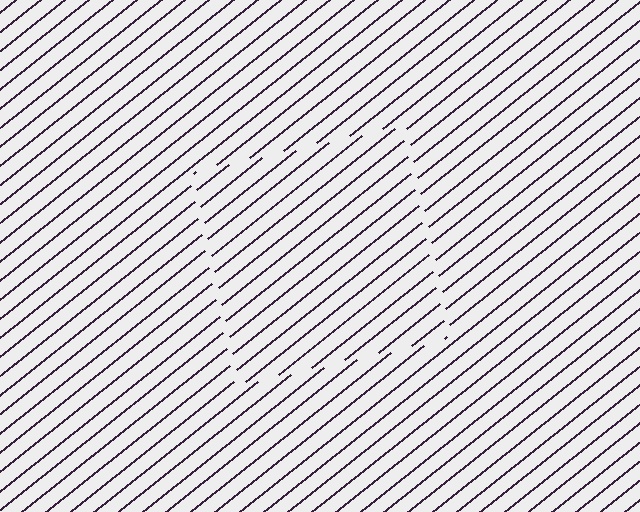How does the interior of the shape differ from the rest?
The interior of the shape contains the same grating, shifted by half a period — the contour is defined by the phase discontinuity where line-ends from the inner and outer gratings abut.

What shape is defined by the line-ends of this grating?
An illusory square. The interior of the shape contains the same grating, shifted by half a period — the contour is defined by the phase discontinuity where line-ends from the inner and outer gratings abut.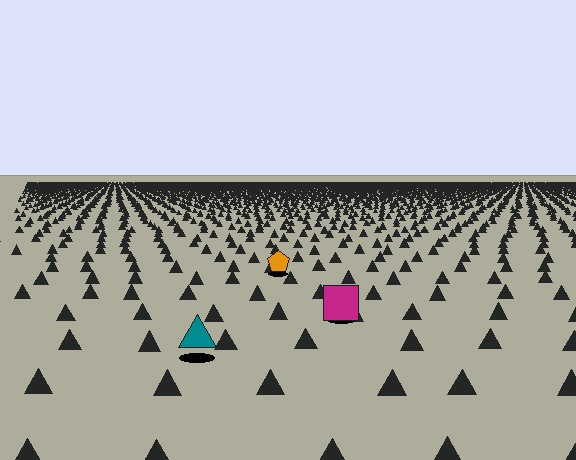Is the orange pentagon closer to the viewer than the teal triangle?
No. The teal triangle is closer — you can tell from the texture gradient: the ground texture is coarser near it.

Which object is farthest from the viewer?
The orange pentagon is farthest from the viewer. It appears smaller and the ground texture around it is denser.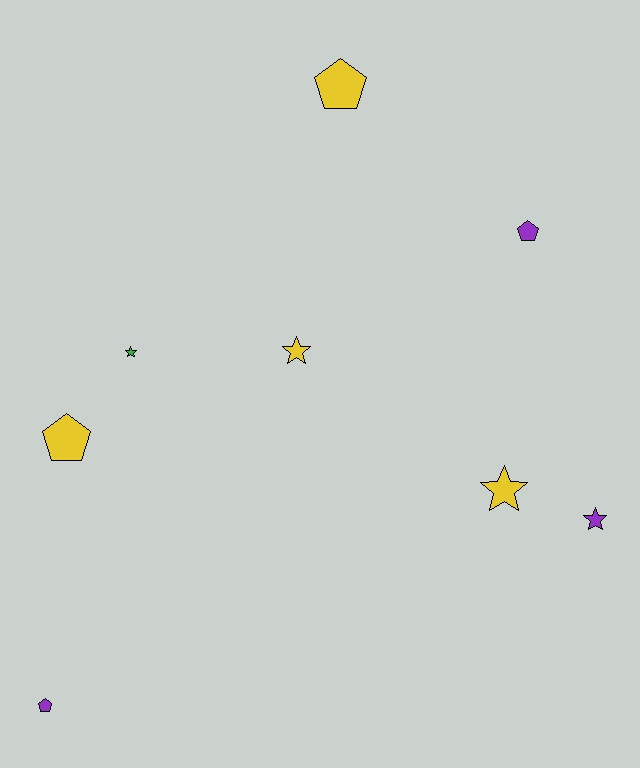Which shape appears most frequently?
Pentagon, with 4 objects.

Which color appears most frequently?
Yellow, with 4 objects.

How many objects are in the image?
There are 8 objects.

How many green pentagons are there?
There are no green pentagons.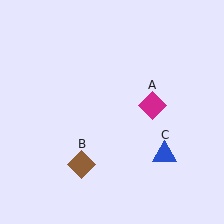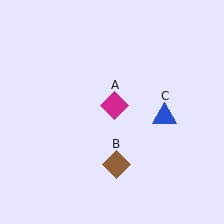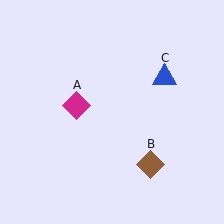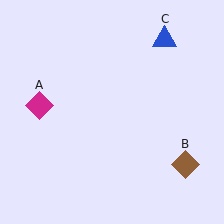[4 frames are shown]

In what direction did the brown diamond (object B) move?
The brown diamond (object B) moved right.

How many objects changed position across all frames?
3 objects changed position: magenta diamond (object A), brown diamond (object B), blue triangle (object C).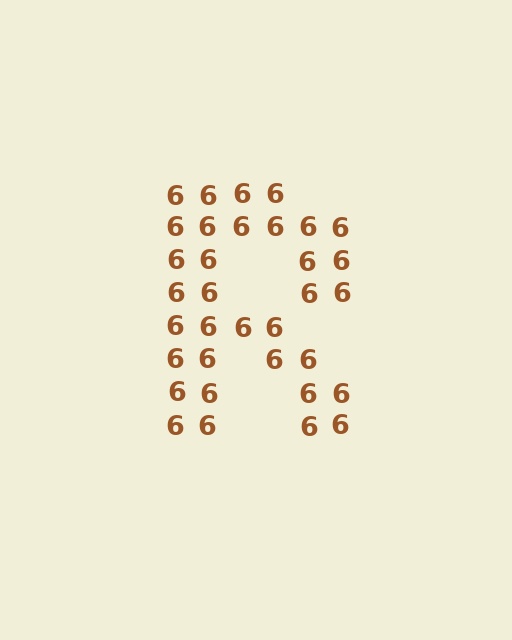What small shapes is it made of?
It is made of small digit 6's.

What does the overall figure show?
The overall figure shows the letter R.